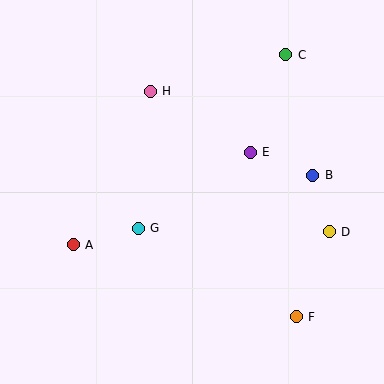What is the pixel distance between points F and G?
The distance between F and G is 181 pixels.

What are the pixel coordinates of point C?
Point C is at (286, 55).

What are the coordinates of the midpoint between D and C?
The midpoint between D and C is at (308, 143).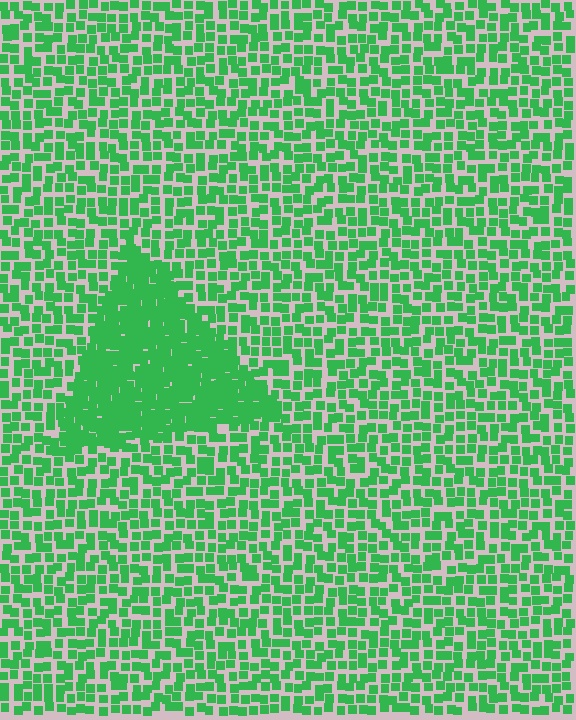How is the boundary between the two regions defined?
The boundary is defined by a change in element density (approximately 2.1x ratio). All elements are the same color, size, and shape.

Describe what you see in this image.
The image contains small green elements arranged at two different densities. A triangle-shaped region is visible where the elements are more densely packed than the surrounding area.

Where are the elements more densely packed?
The elements are more densely packed inside the triangle boundary.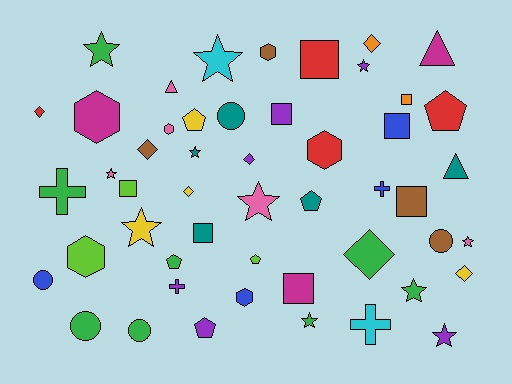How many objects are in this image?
There are 50 objects.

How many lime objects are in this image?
There are 3 lime objects.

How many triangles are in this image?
There are 3 triangles.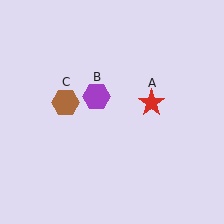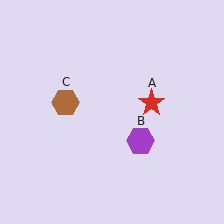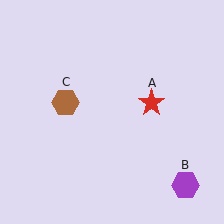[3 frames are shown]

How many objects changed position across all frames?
1 object changed position: purple hexagon (object B).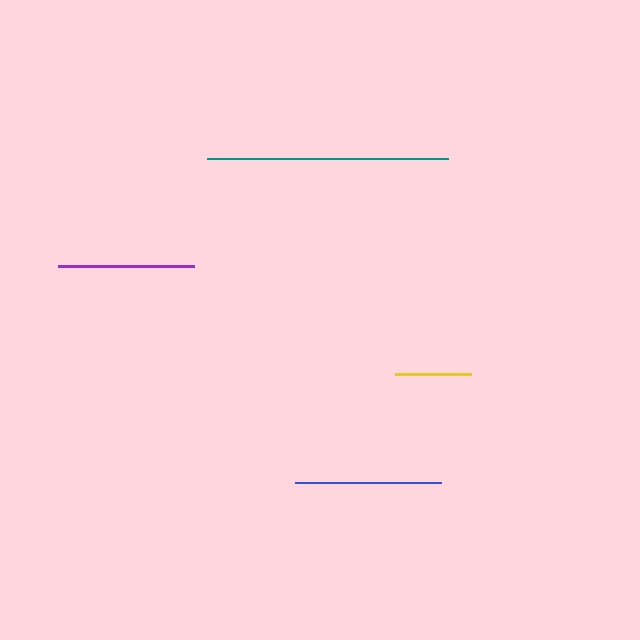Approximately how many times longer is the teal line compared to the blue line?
The teal line is approximately 1.7 times the length of the blue line.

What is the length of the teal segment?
The teal segment is approximately 242 pixels long.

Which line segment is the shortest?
The yellow line is the shortest at approximately 76 pixels.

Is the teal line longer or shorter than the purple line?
The teal line is longer than the purple line.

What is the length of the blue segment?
The blue segment is approximately 146 pixels long.